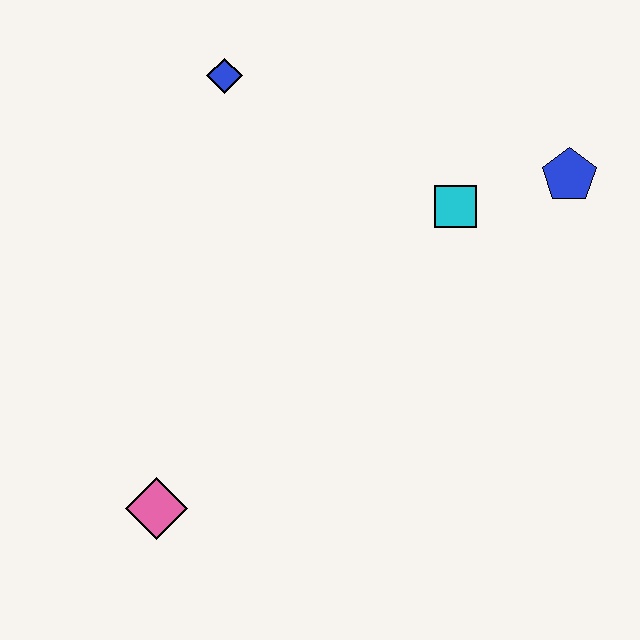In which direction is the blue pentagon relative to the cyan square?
The blue pentagon is to the right of the cyan square.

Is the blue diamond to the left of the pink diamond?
No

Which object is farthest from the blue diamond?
The pink diamond is farthest from the blue diamond.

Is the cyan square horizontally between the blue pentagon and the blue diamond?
Yes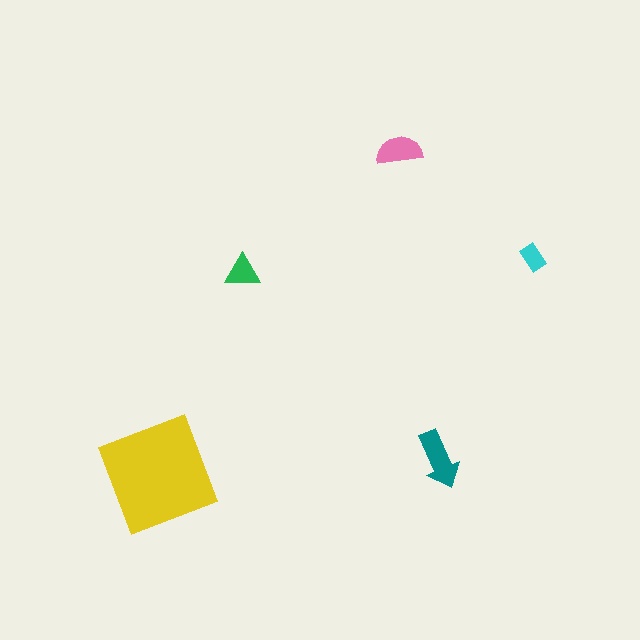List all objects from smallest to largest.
The cyan rectangle, the green triangle, the pink semicircle, the teal arrow, the yellow square.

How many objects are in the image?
There are 5 objects in the image.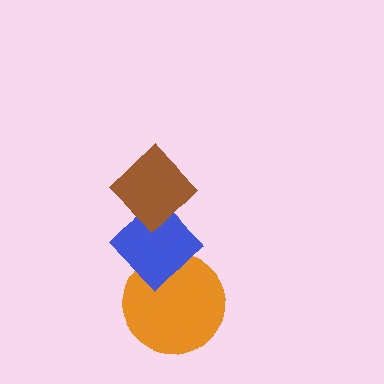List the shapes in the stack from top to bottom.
From top to bottom: the brown diamond, the blue diamond, the orange circle.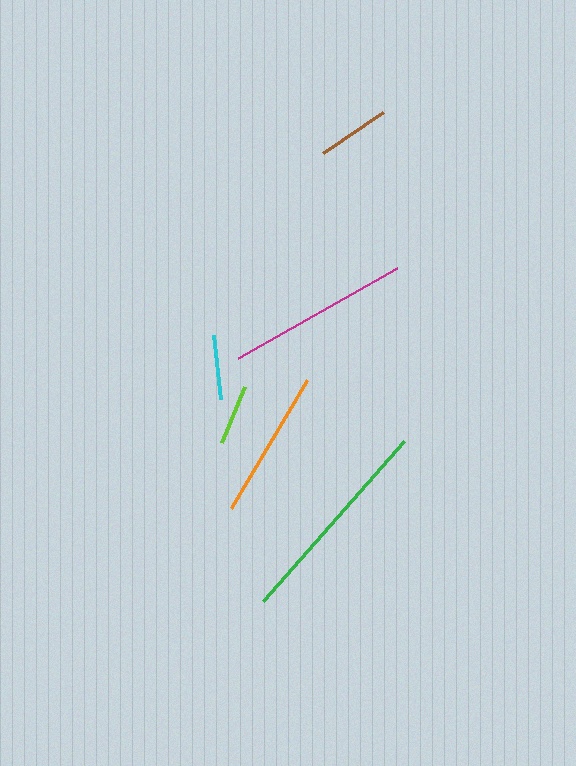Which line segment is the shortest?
The lime line is the shortest at approximately 60 pixels.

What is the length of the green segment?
The green segment is approximately 213 pixels long.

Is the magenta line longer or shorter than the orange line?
The magenta line is longer than the orange line.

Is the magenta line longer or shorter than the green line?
The green line is longer than the magenta line.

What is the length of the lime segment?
The lime segment is approximately 60 pixels long.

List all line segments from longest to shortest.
From longest to shortest: green, magenta, orange, brown, cyan, lime.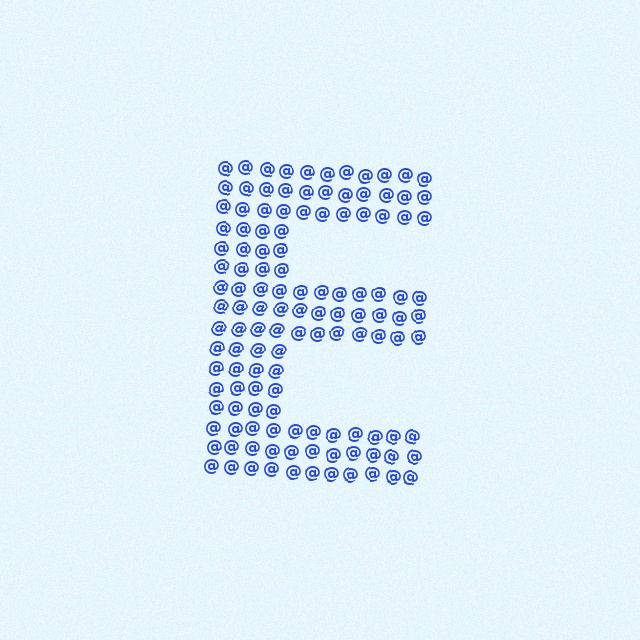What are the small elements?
The small elements are at signs.